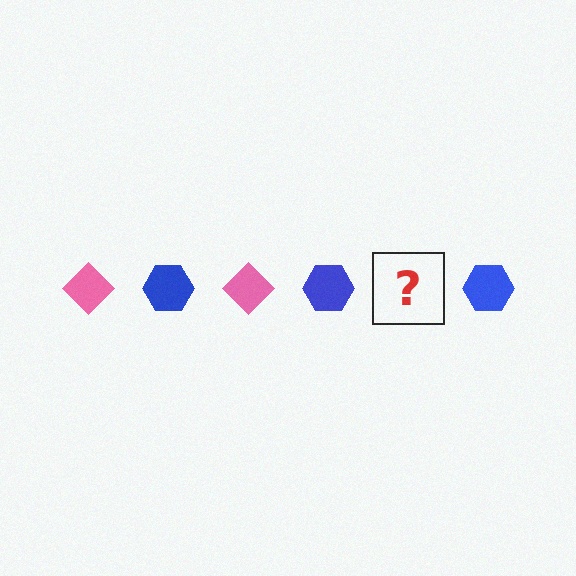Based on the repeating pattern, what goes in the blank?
The blank should be a pink diamond.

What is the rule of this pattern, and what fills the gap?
The rule is that the pattern alternates between pink diamond and blue hexagon. The gap should be filled with a pink diamond.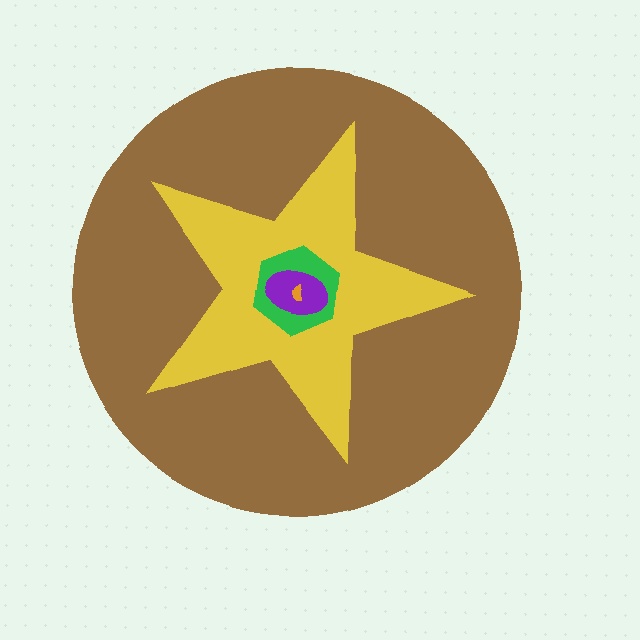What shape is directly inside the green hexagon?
The purple ellipse.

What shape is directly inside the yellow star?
The green hexagon.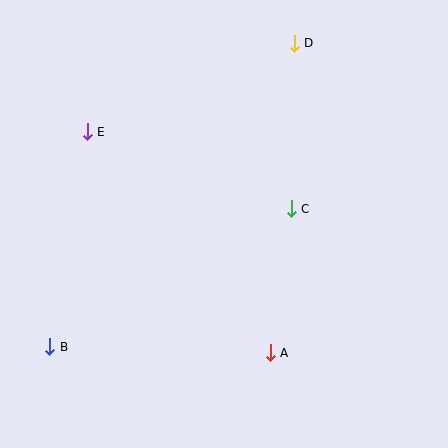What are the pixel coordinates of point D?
Point D is at (294, 43).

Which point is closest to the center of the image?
Point C at (291, 209) is closest to the center.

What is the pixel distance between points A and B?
The distance between A and B is 221 pixels.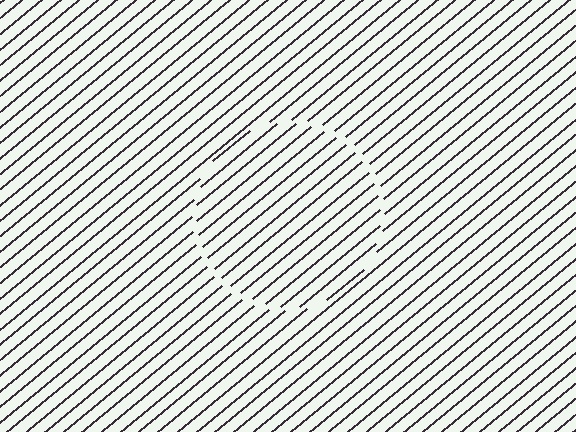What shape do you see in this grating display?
An illusory circle. The interior of the shape contains the same grating, shifted by half a period — the contour is defined by the phase discontinuity where line-ends from the inner and outer gratings abut.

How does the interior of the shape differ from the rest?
The interior of the shape contains the same grating, shifted by half a period — the contour is defined by the phase discontinuity where line-ends from the inner and outer gratings abut.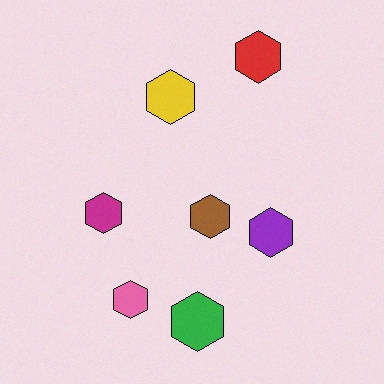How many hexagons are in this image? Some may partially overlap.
There are 7 hexagons.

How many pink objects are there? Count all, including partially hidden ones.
There is 1 pink object.